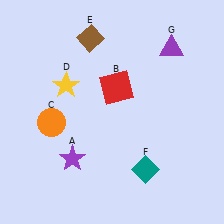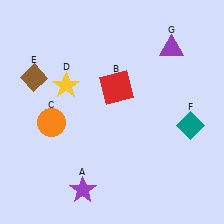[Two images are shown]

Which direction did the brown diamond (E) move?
The brown diamond (E) moved left.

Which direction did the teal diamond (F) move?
The teal diamond (F) moved right.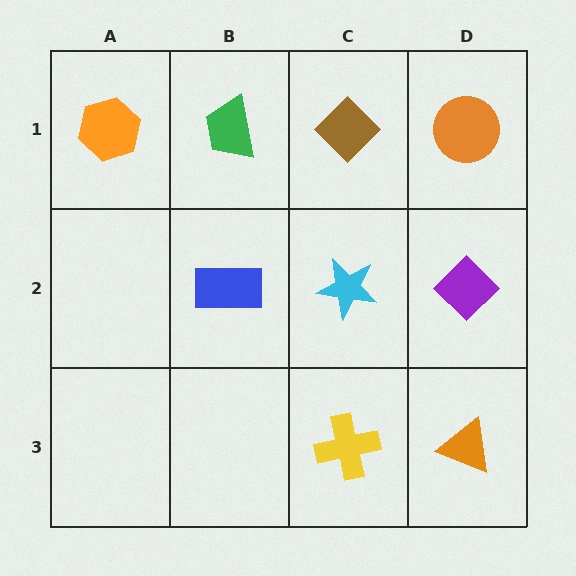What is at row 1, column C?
A brown diamond.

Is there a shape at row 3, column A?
No, that cell is empty.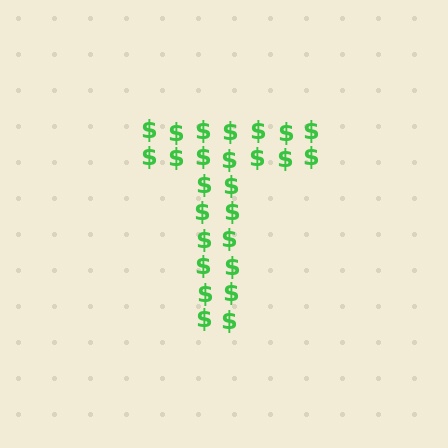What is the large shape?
The large shape is the letter T.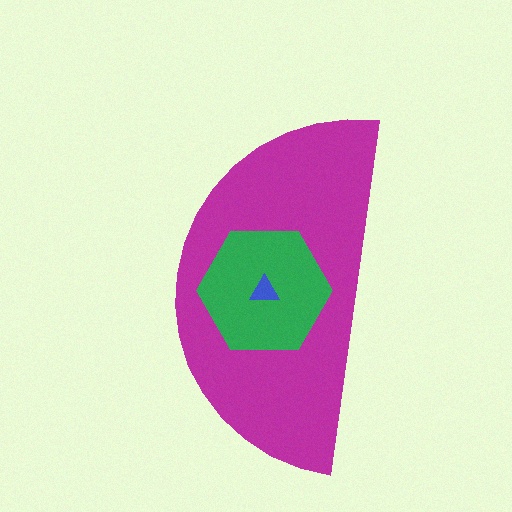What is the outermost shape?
The magenta semicircle.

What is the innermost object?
The blue triangle.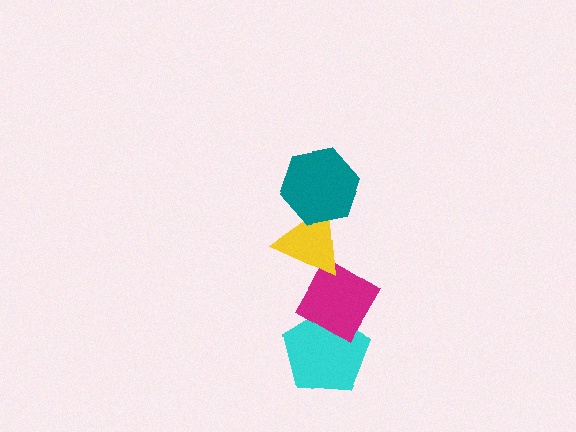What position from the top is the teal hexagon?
The teal hexagon is 1st from the top.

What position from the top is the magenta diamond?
The magenta diamond is 3rd from the top.